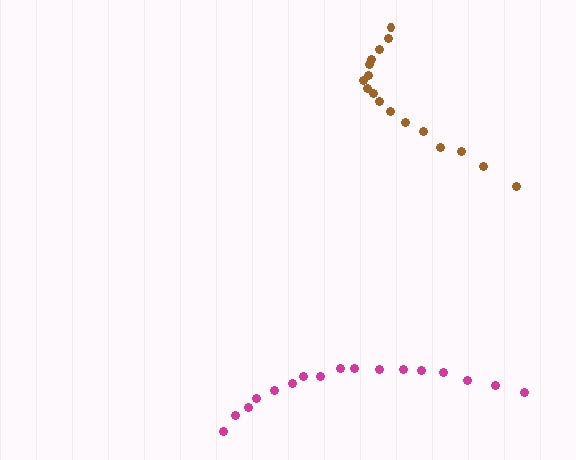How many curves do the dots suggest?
There are 2 distinct paths.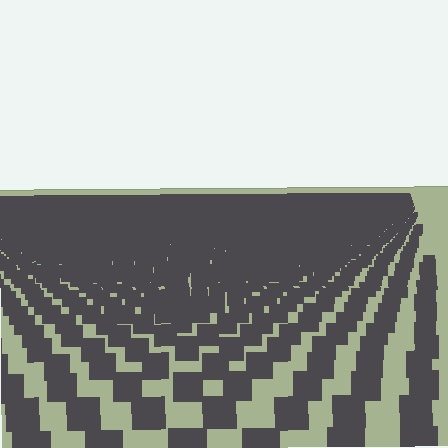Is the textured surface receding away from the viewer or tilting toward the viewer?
The surface is receding away from the viewer. Texture elements get smaller and denser toward the top.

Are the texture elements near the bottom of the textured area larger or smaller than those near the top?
Larger. Near the bottom, elements are closer to the viewer and appear at a bigger on-screen size.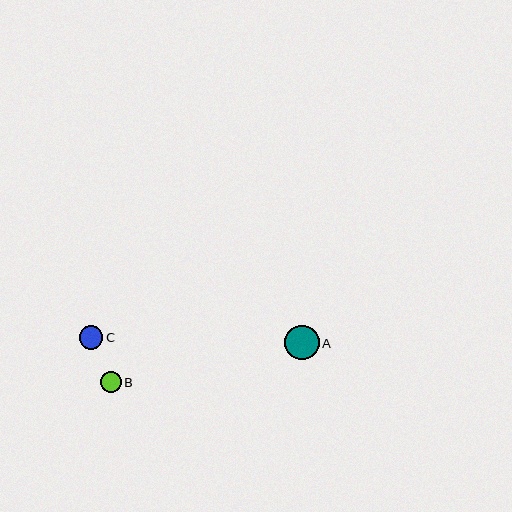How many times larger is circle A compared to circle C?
Circle A is approximately 1.5 times the size of circle C.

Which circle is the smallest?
Circle B is the smallest with a size of approximately 21 pixels.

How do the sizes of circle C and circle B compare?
Circle C and circle B are approximately the same size.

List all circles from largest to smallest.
From largest to smallest: A, C, B.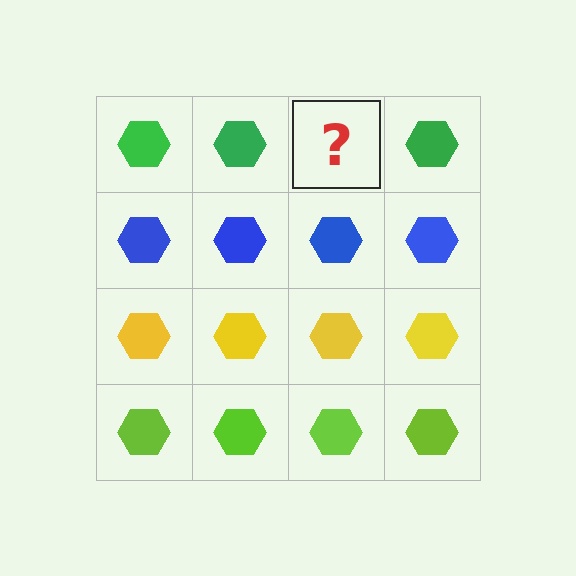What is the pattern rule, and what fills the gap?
The rule is that each row has a consistent color. The gap should be filled with a green hexagon.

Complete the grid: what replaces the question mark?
The question mark should be replaced with a green hexagon.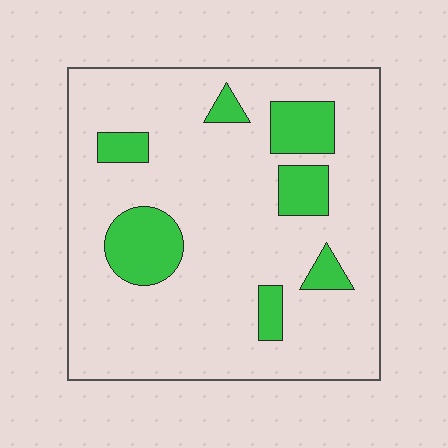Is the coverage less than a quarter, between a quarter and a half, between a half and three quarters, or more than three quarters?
Less than a quarter.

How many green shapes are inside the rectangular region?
7.